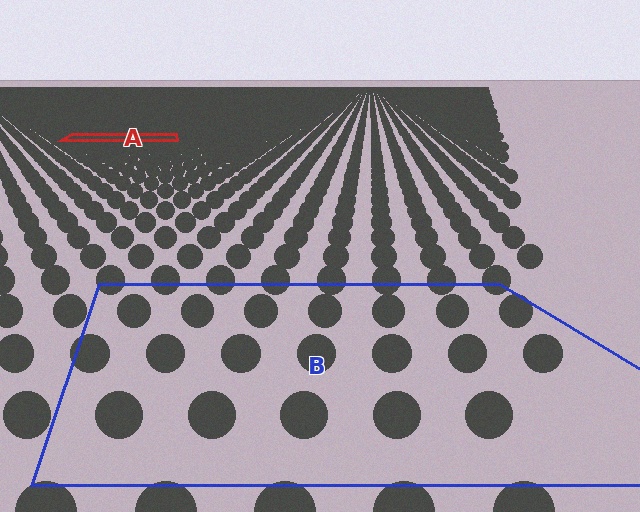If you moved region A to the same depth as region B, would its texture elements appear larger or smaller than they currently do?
They would appear larger. At a closer depth, the same texture elements are projected at a bigger on-screen size.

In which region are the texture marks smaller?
The texture marks are smaller in region A, because it is farther away.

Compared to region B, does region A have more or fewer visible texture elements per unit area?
Region A has more texture elements per unit area — they are packed more densely because it is farther away.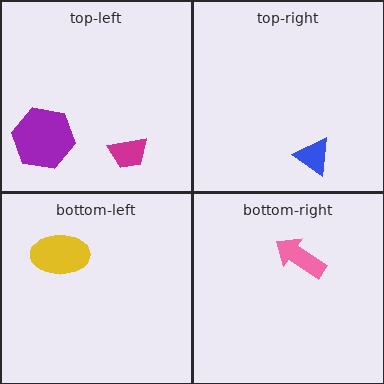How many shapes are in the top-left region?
2.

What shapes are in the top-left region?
The magenta trapezoid, the purple hexagon.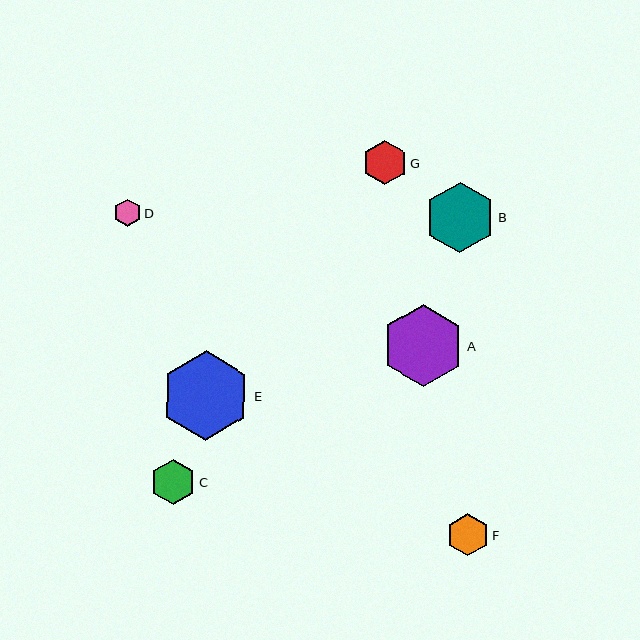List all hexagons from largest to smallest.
From largest to smallest: E, A, B, G, C, F, D.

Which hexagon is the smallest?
Hexagon D is the smallest with a size of approximately 27 pixels.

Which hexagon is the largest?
Hexagon E is the largest with a size of approximately 89 pixels.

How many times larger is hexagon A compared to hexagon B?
Hexagon A is approximately 1.2 times the size of hexagon B.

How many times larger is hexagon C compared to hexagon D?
Hexagon C is approximately 1.6 times the size of hexagon D.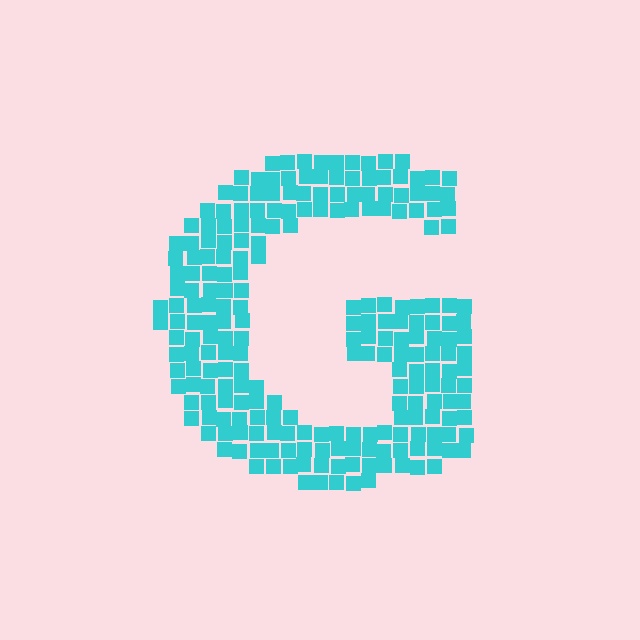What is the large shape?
The large shape is the letter G.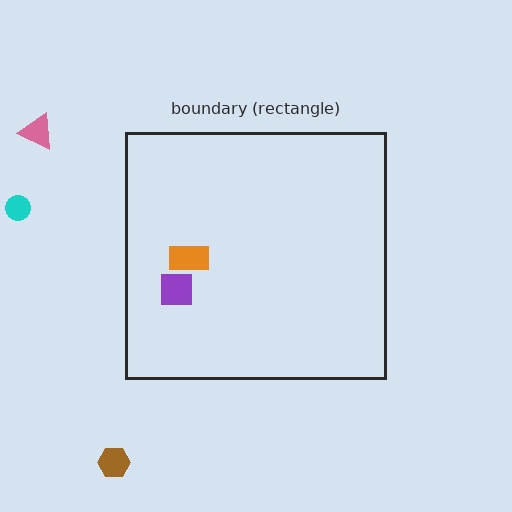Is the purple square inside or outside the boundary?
Inside.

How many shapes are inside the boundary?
2 inside, 3 outside.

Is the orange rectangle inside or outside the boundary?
Inside.